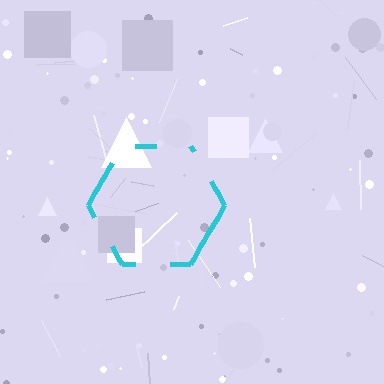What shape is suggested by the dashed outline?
The dashed outline suggests a hexagon.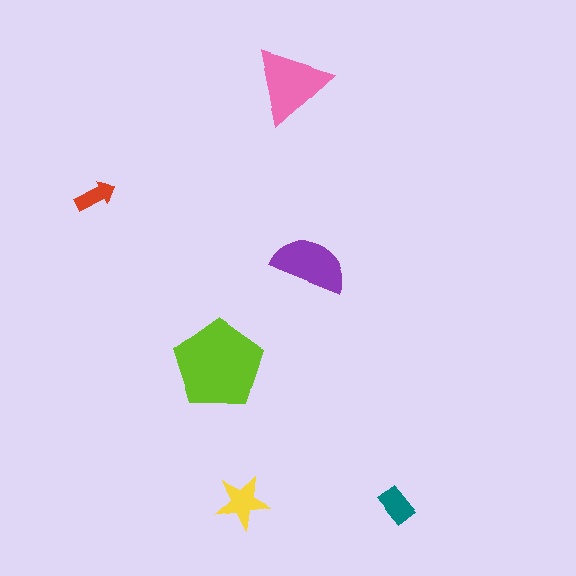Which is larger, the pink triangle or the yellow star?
The pink triangle.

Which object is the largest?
The lime pentagon.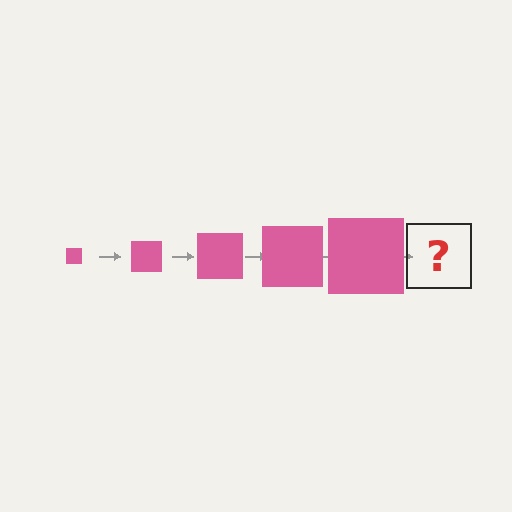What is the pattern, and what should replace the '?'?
The pattern is that the square gets progressively larger each step. The '?' should be a pink square, larger than the previous one.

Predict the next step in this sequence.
The next step is a pink square, larger than the previous one.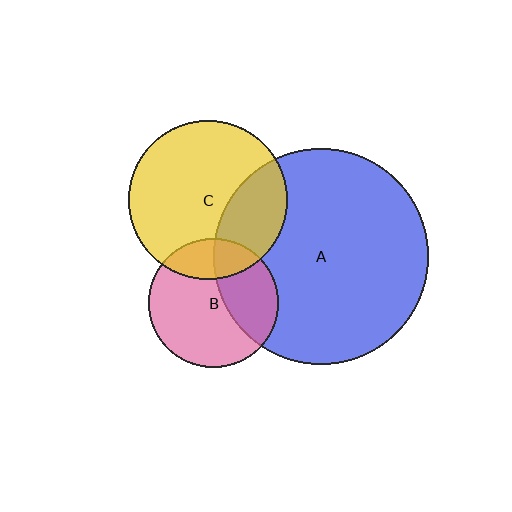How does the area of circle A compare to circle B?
Approximately 2.8 times.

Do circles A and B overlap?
Yes.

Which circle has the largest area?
Circle A (blue).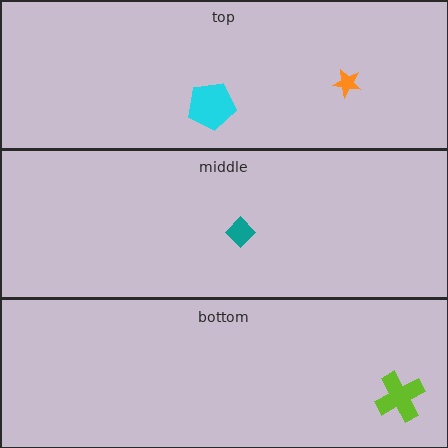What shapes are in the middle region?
The teal diamond.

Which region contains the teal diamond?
The middle region.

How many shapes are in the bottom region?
1.